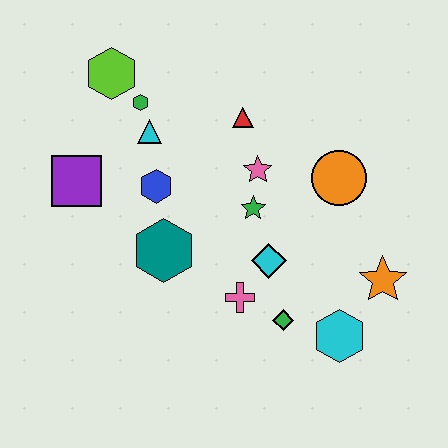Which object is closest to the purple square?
The blue hexagon is closest to the purple square.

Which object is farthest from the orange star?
The lime hexagon is farthest from the orange star.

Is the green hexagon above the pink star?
Yes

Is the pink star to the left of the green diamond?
Yes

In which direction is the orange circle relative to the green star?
The orange circle is to the right of the green star.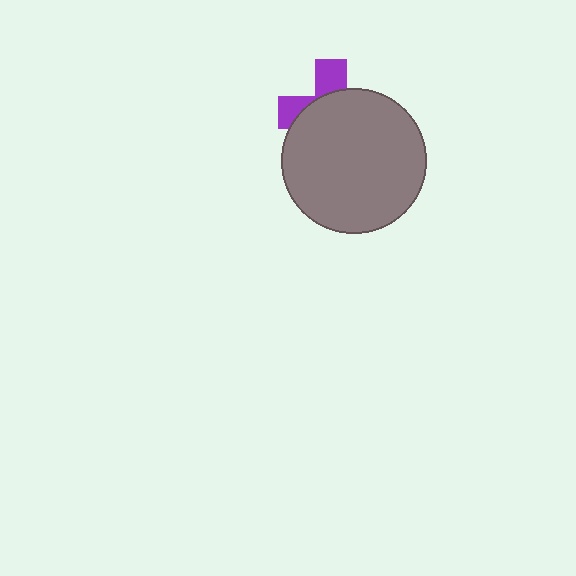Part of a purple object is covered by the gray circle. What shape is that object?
It is a cross.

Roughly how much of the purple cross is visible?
A small part of it is visible (roughly 31%).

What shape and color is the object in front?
The object in front is a gray circle.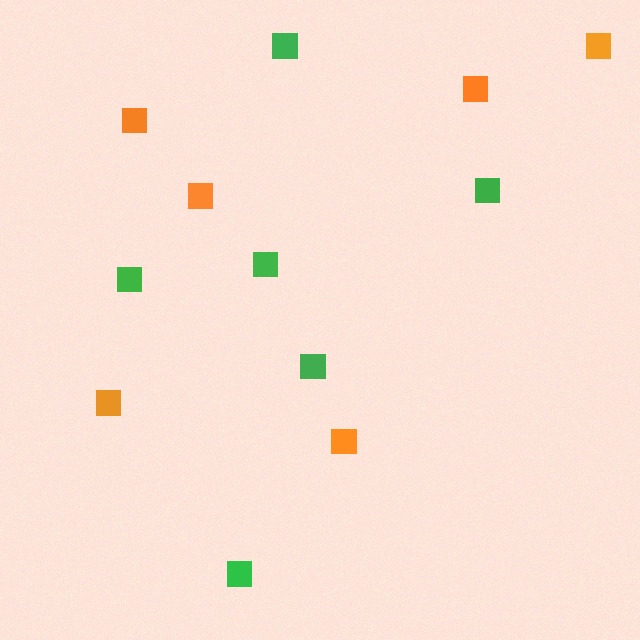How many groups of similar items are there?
There are 2 groups: one group of green squares (6) and one group of orange squares (6).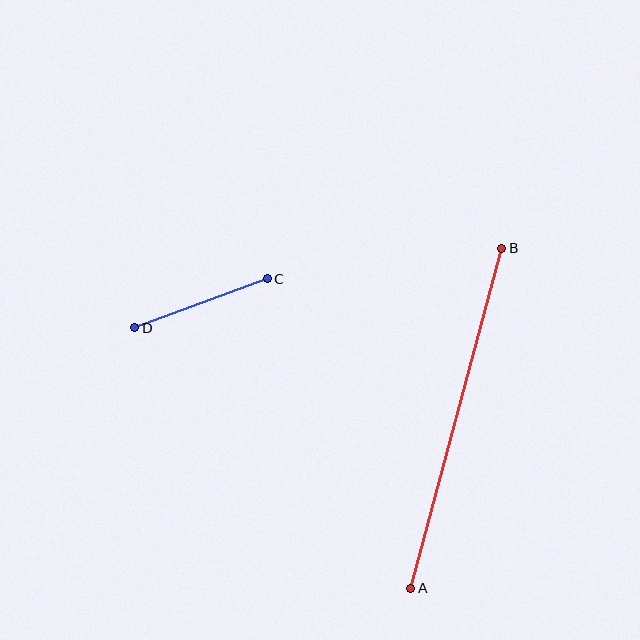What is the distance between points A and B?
The distance is approximately 352 pixels.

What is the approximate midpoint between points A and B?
The midpoint is at approximately (456, 418) pixels.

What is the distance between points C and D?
The distance is approximately 142 pixels.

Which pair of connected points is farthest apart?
Points A and B are farthest apart.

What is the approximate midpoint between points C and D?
The midpoint is at approximately (201, 303) pixels.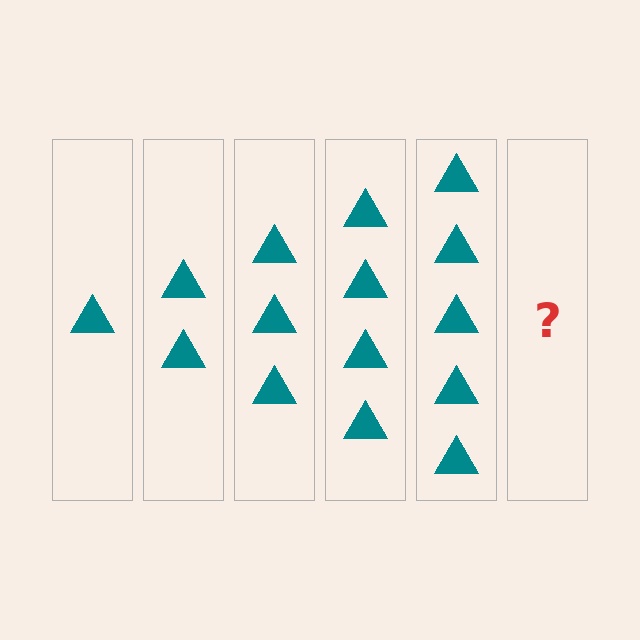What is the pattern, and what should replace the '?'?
The pattern is that each step adds one more triangle. The '?' should be 6 triangles.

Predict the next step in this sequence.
The next step is 6 triangles.